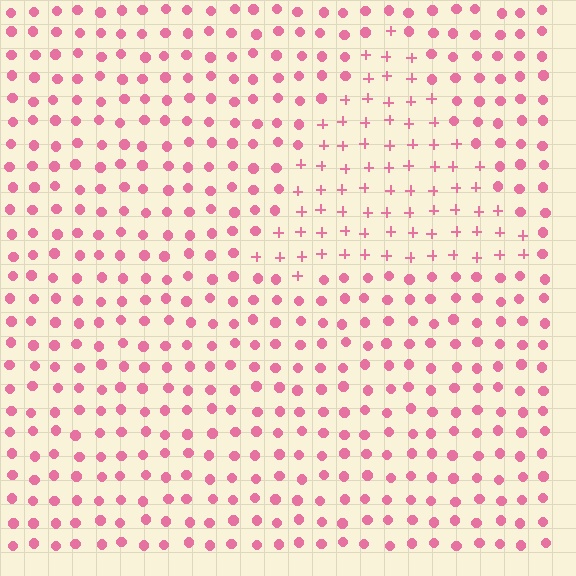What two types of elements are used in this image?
The image uses plus signs inside the triangle region and circles outside it.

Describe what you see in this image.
The image is filled with small pink elements arranged in a uniform grid. A triangle-shaped region contains plus signs, while the surrounding area contains circles. The boundary is defined purely by the change in element shape.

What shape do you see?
I see a triangle.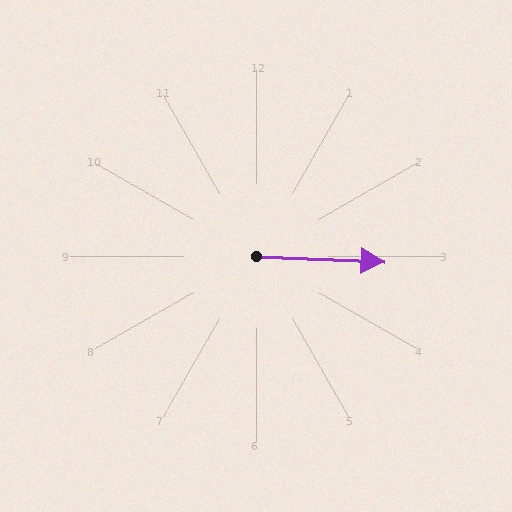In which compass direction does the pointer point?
East.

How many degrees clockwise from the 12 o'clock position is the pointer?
Approximately 92 degrees.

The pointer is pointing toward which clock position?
Roughly 3 o'clock.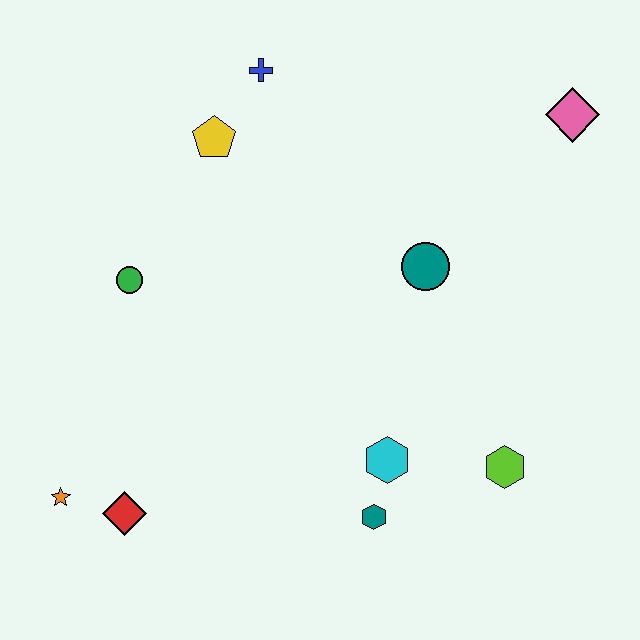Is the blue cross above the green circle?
Yes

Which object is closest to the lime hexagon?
The cyan hexagon is closest to the lime hexagon.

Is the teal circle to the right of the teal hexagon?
Yes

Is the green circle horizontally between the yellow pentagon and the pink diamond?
No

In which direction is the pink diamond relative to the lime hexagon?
The pink diamond is above the lime hexagon.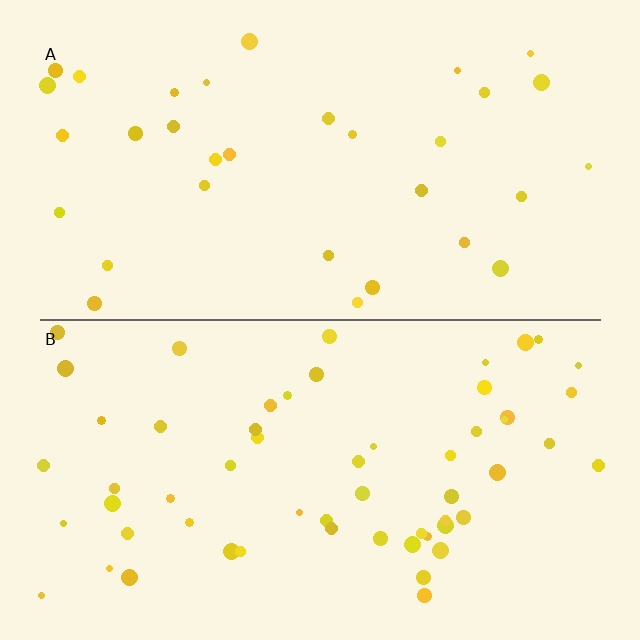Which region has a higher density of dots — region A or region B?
B (the bottom).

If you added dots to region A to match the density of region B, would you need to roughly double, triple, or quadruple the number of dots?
Approximately double.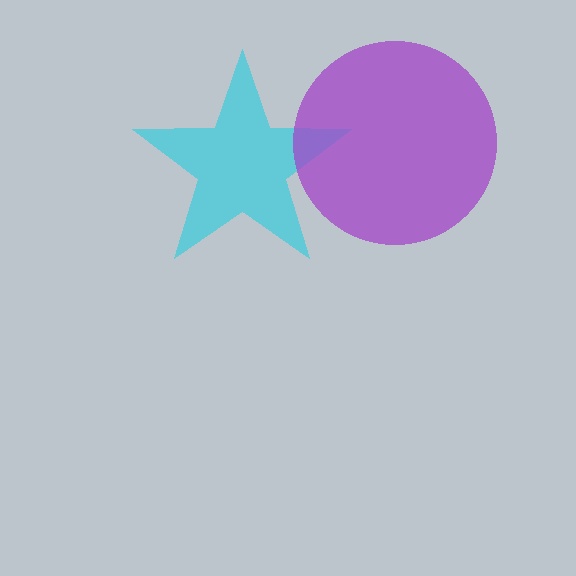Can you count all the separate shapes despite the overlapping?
Yes, there are 2 separate shapes.